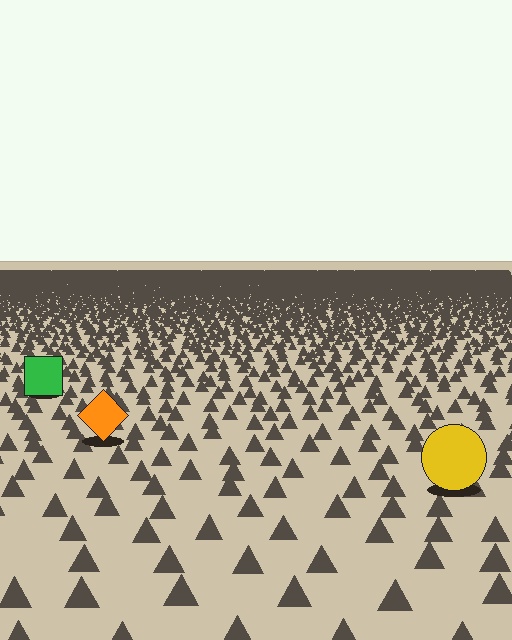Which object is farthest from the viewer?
The green square is farthest from the viewer. It appears smaller and the ground texture around it is denser.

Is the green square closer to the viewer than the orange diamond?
No. The orange diamond is closer — you can tell from the texture gradient: the ground texture is coarser near it.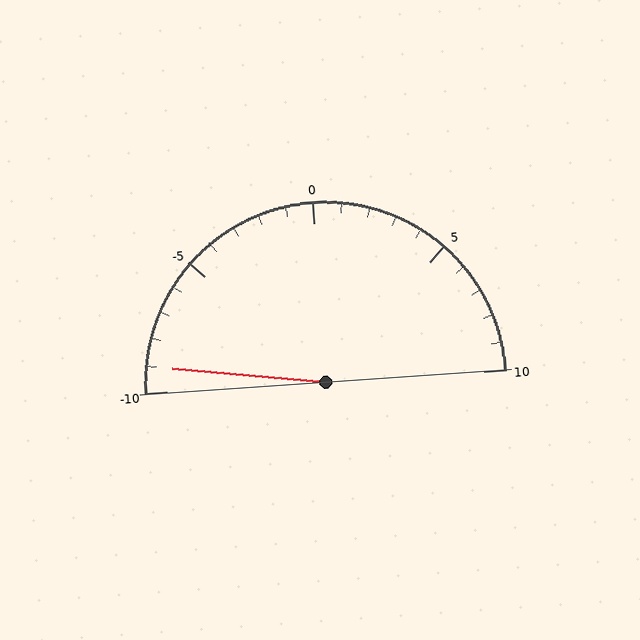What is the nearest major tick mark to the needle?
The nearest major tick mark is -10.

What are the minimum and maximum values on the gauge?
The gauge ranges from -10 to 10.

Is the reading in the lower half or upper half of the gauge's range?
The reading is in the lower half of the range (-10 to 10).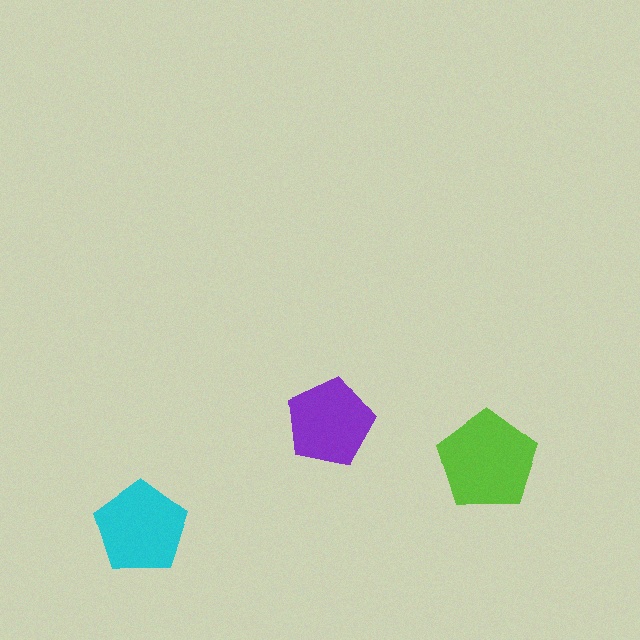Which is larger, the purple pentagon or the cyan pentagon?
The cyan one.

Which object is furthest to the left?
The cyan pentagon is leftmost.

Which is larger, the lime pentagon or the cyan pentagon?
The lime one.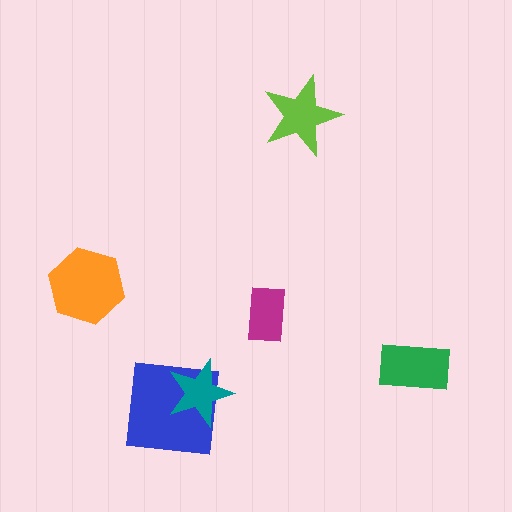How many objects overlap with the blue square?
1 object overlaps with the blue square.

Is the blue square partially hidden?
Yes, it is partially covered by another shape.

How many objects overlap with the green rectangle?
0 objects overlap with the green rectangle.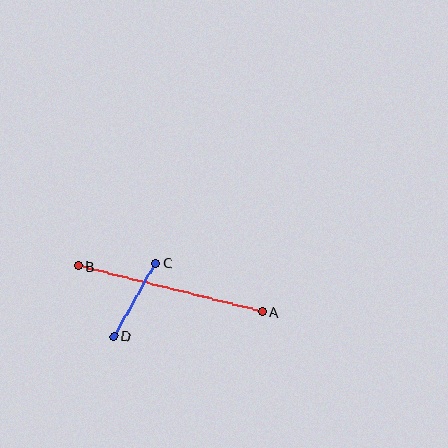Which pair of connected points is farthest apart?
Points A and B are farthest apart.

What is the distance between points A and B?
The distance is approximately 190 pixels.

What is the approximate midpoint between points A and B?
The midpoint is at approximately (170, 289) pixels.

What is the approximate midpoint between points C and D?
The midpoint is at approximately (135, 300) pixels.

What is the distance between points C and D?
The distance is approximately 85 pixels.